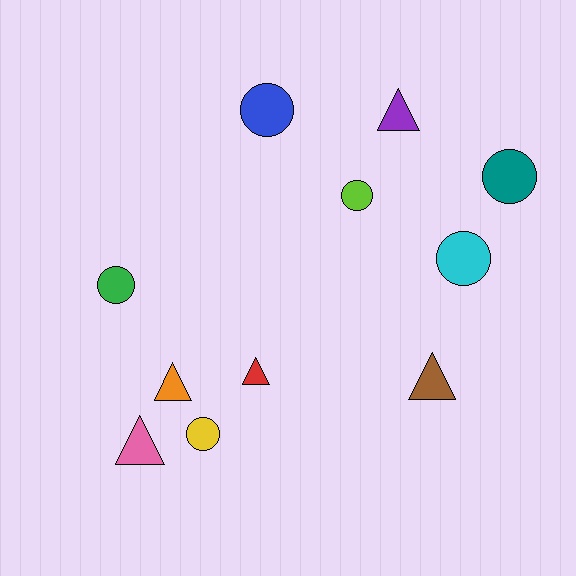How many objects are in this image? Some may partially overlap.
There are 11 objects.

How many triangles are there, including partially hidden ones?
There are 5 triangles.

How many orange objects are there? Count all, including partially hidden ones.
There is 1 orange object.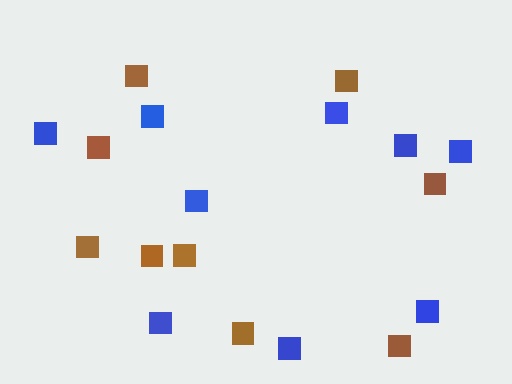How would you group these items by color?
There are 2 groups: one group of blue squares (9) and one group of brown squares (9).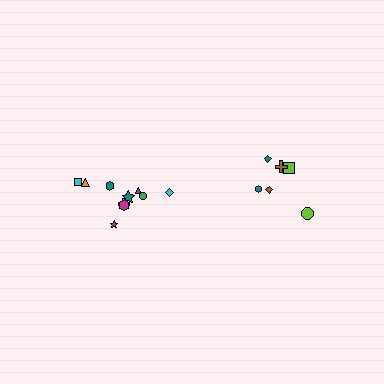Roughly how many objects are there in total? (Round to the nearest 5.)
Roughly 15 objects in total.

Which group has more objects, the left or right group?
The left group.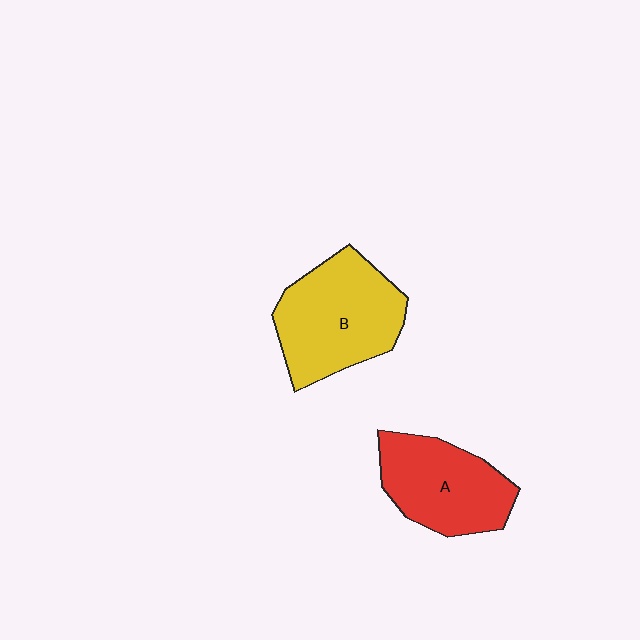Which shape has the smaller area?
Shape A (red).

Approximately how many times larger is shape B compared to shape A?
Approximately 1.2 times.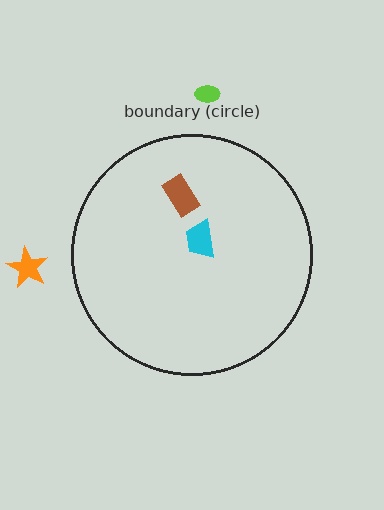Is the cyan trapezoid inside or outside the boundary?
Inside.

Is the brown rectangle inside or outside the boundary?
Inside.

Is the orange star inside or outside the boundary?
Outside.